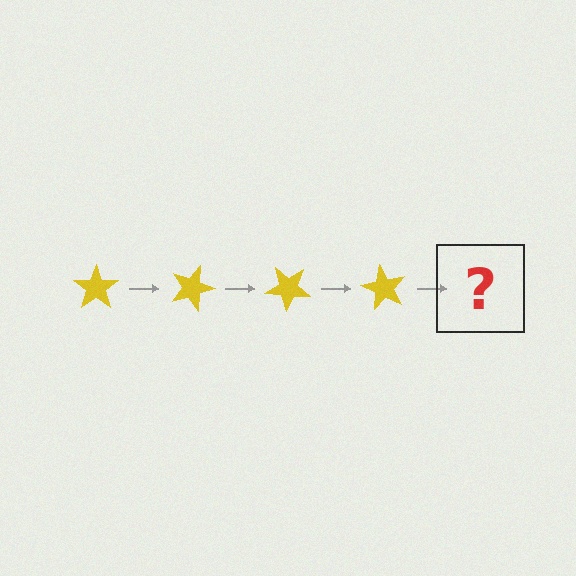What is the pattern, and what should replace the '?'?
The pattern is that the star rotates 20 degrees each step. The '?' should be a yellow star rotated 80 degrees.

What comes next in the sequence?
The next element should be a yellow star rotated 80 degrees.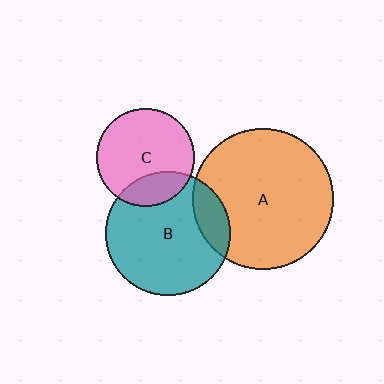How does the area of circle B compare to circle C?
Approximately 1.6 times.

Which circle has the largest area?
Circle A (orange).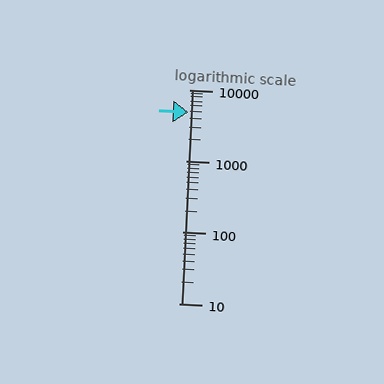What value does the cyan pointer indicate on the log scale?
The pointer indicates approximately 4900.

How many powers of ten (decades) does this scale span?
The scale spans 3 decades, from 10 to 10000.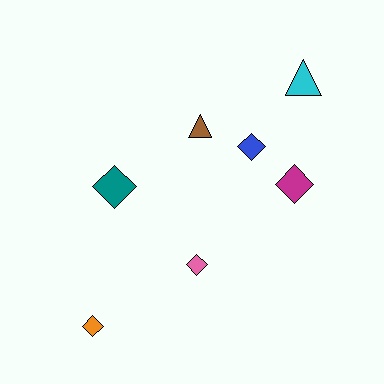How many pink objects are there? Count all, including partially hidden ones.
There is 1 pink object.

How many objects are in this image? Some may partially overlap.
There are 7 objects.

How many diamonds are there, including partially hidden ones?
There are 5 diamonds.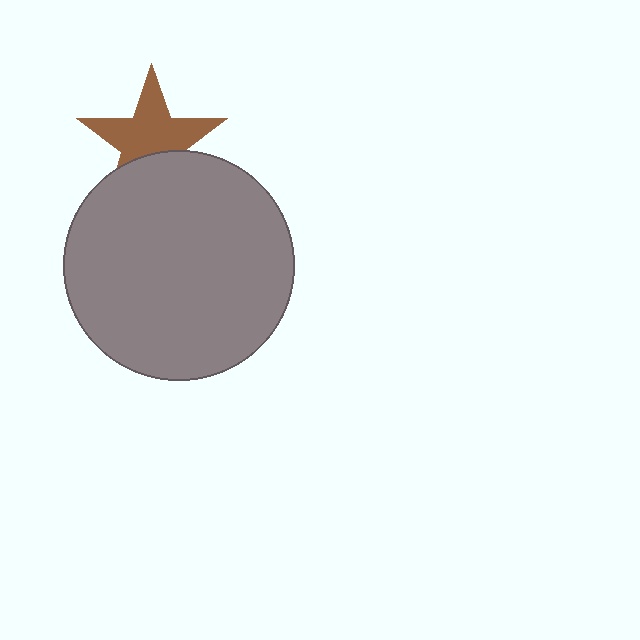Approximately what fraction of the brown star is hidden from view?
Roughly 34% of the brown star is hidden behind the gray circle.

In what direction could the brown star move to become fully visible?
The brown star could move up. That would shift it out from behind the gray circle entirely.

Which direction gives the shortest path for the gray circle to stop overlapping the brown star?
Moving down gives the shortest separation.